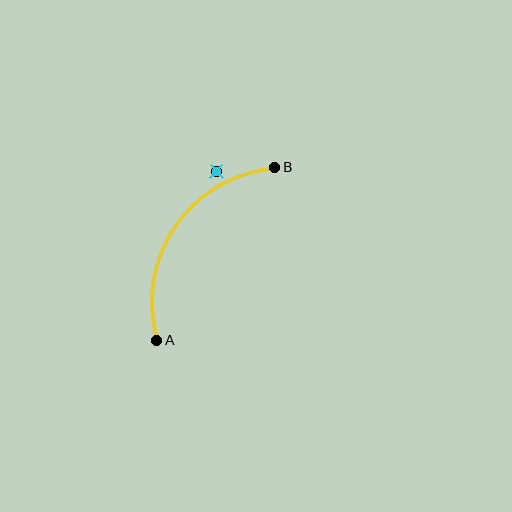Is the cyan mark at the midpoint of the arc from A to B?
No — the cyan mark does not lie on the arc at all. It sits slightly outside the curve.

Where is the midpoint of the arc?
The arc midpoint is the point on the curve farthest from the straight line joining A and B. It sits above and to the left of that line.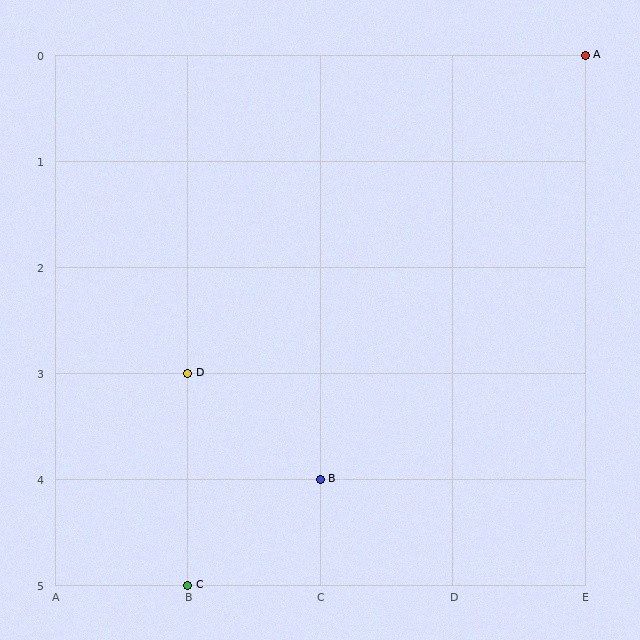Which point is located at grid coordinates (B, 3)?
Point D is at (B, 3).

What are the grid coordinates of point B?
Point B is at grid coordinates (C, 4).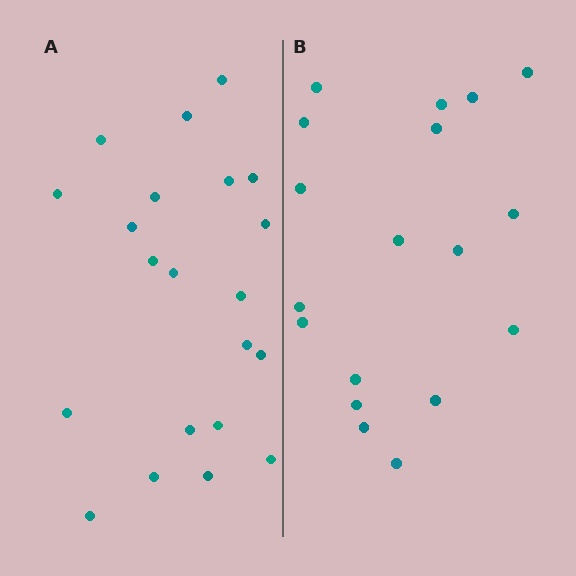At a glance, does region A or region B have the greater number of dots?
Region A (the left region) has more dots.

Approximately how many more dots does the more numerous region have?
Region A has just a few more — roughly 2 or 3 more dots than region B.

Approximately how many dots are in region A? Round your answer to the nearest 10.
About 20 dots. (The exact count is 21, which rounds to 20.)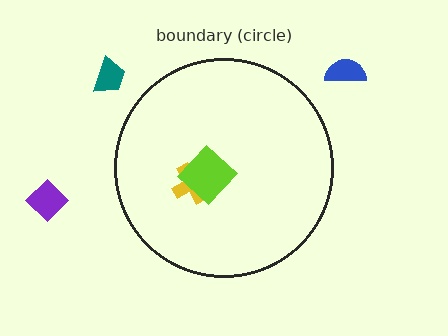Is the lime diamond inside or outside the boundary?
Inside.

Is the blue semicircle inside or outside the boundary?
Outside.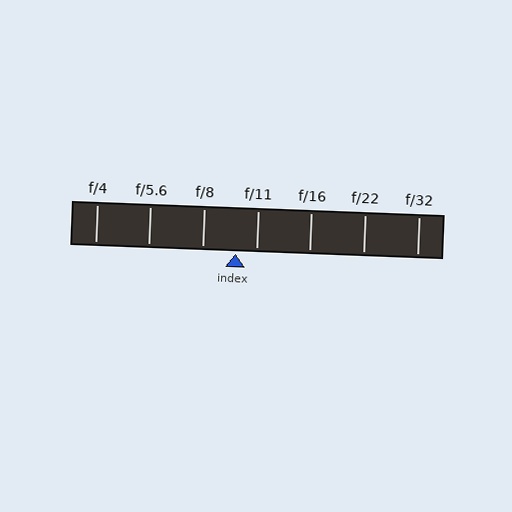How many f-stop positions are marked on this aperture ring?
There are 7 f-stop positions marked.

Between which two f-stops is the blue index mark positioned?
The index mark is between f/8 and f/11.